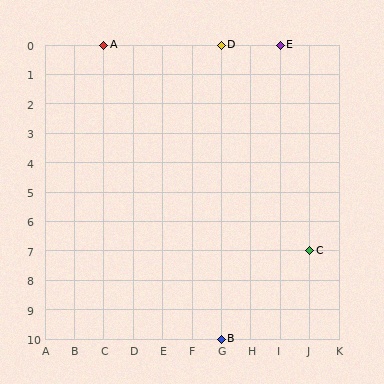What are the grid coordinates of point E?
Point E is at grid coordinates (I, 0).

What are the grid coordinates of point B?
Point B is at grid coordinates (G, 10).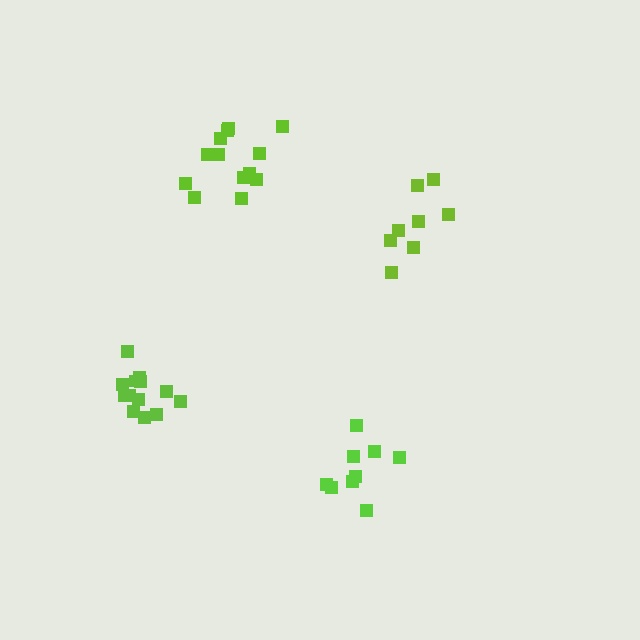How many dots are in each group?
Group 1: 9 dots, Group 2: 13 dots, Group 3: 13 dots, Group 4: 8 dots (43 total).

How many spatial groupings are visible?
There are 4 spatial groupings.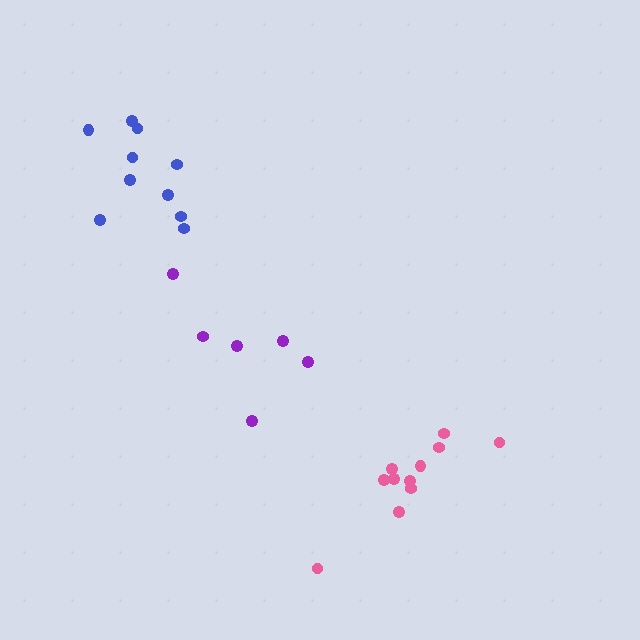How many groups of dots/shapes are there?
There are 3 groups.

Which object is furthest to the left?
The blue cluster is leftmost.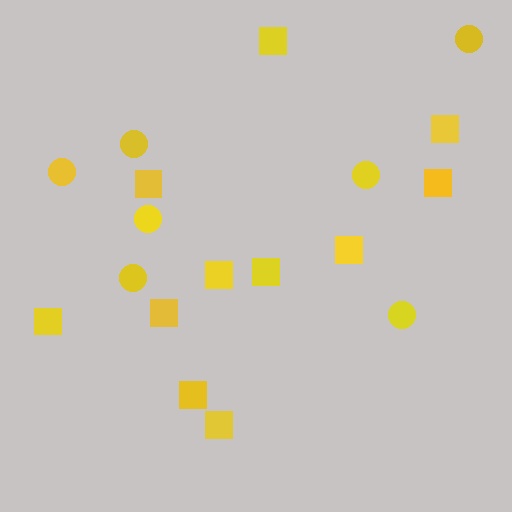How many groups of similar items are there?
There are 2 groups: one group of circles (7) and one group of squares (11).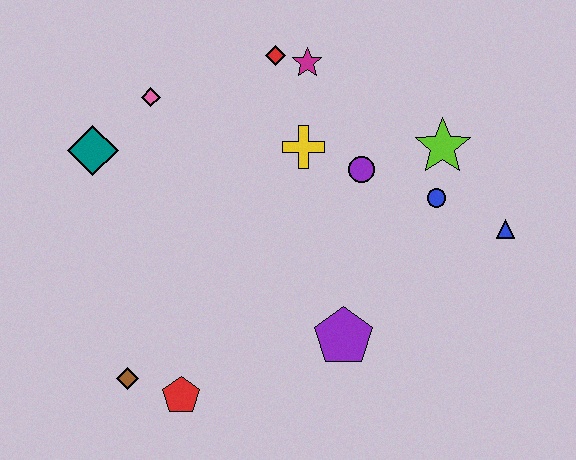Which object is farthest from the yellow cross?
The brown diamond is farthest from the yellow cross.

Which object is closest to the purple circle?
The yellow cross is closest to the purple circle.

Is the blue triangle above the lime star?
No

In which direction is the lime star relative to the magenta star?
The lime star is to the right of the magenta star.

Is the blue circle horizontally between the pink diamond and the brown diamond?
No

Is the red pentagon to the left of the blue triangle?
Yes